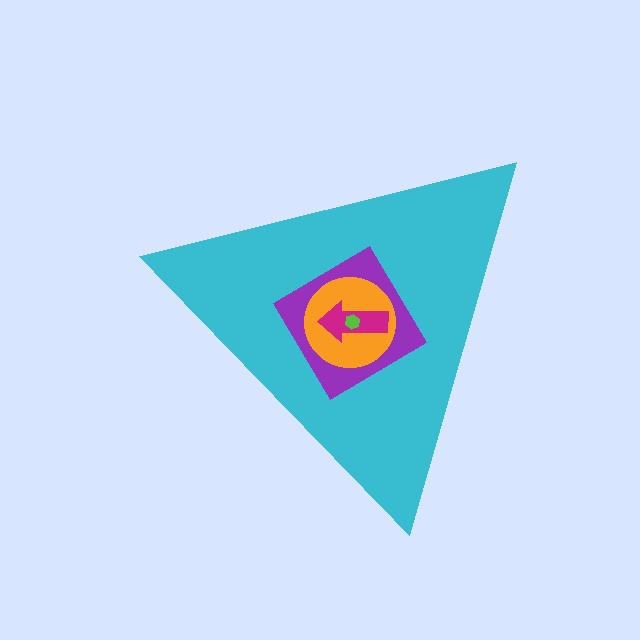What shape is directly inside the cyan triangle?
The purple diamond.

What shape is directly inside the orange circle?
The magenta arrow.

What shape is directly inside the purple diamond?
The orange circle.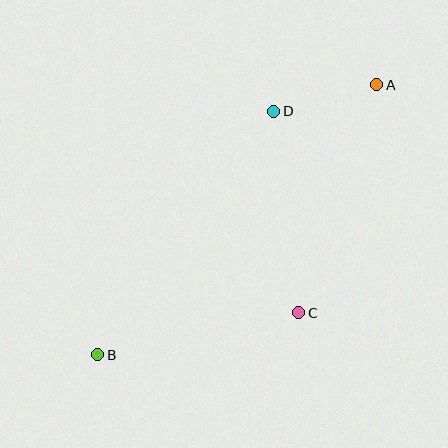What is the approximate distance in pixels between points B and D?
The distance between B and D is approximately 300 pixels.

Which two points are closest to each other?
Points A and D are closest to each other.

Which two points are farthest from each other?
Points A and B are farthest from each other.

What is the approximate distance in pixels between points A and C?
The distance between A and C is approximately 241 pixels.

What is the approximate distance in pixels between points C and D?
The distance between C and D is approximately 203 pixels.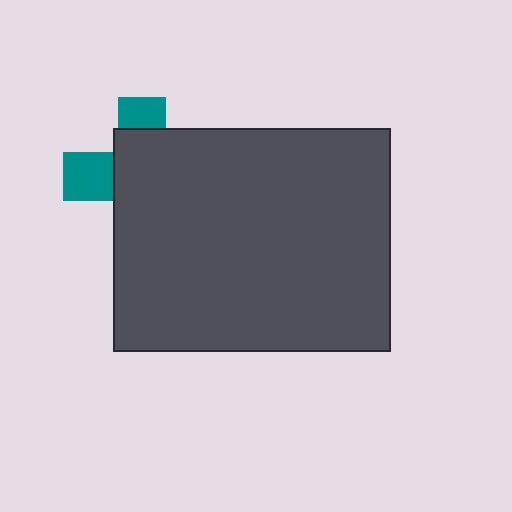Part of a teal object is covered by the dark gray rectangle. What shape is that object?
It is a cross.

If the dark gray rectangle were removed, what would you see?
You would see the complete teal cross.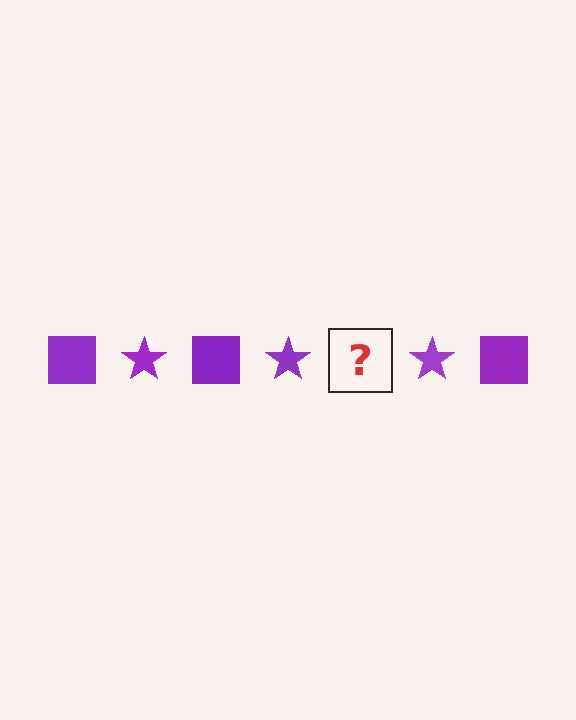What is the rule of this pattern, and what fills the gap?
The rule is that the pattern cycles through square, star shapes in purple. The gap should be filled with a purple square.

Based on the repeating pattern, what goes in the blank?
The blank should be a purple square.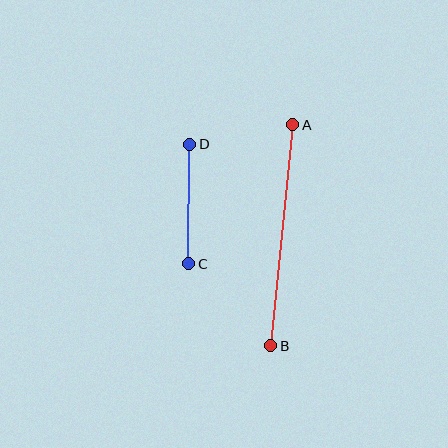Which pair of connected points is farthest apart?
Points A and B are farthest apart.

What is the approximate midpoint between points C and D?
The midpoint is at approximately (189, 204) pixels.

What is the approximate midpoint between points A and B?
The midpoint is at approximately (282, 235) pixels.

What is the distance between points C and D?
The distance is approximately 120 pixels.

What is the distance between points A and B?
The distance is approximately 222 pixels.